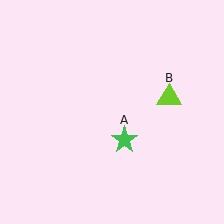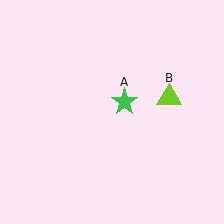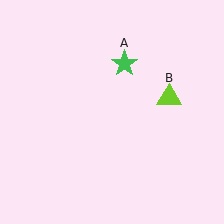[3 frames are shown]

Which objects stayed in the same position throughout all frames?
Lime triangle (object B) remained stationary.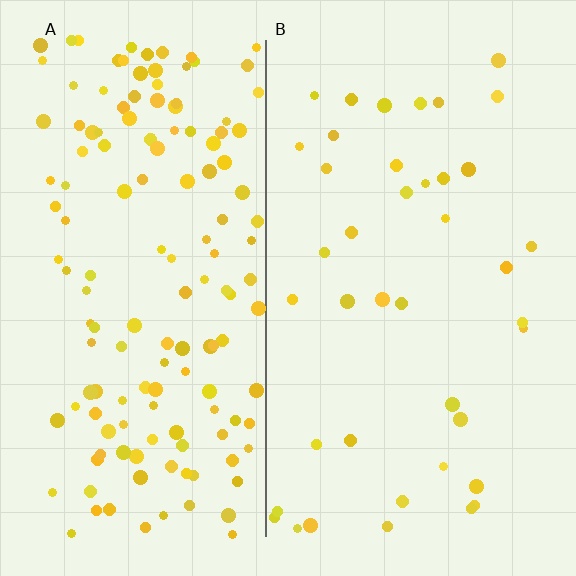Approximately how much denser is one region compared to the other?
Approximately 3.7× — region A over region B.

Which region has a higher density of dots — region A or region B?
A (the left).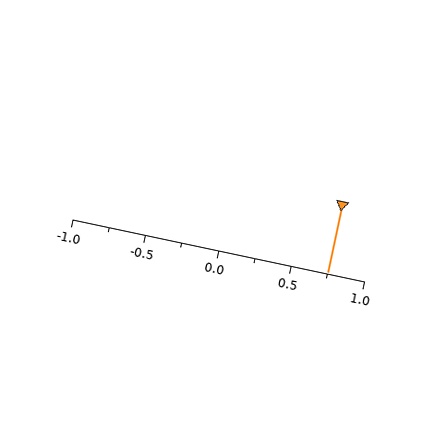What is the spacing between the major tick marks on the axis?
The major ticks are spaced 0.5 apart.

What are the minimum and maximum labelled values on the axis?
The axis runs from -1.0 to 1.0.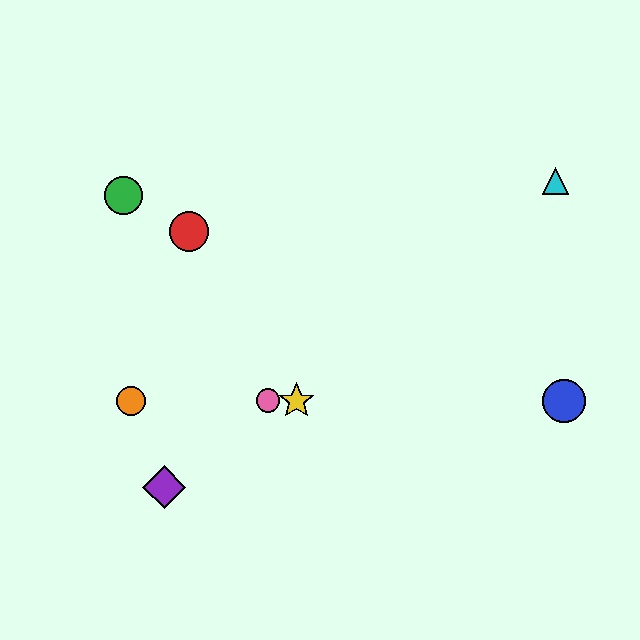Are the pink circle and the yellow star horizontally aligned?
Yes, both are at y≈401.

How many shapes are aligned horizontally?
4 shapes (the blue circle, the yellow star, the orange circle, the pink circle) are aligned horizontally.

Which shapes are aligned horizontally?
The blue circle, the yellow star, the orange circle, the pink circle are aligned horizontally.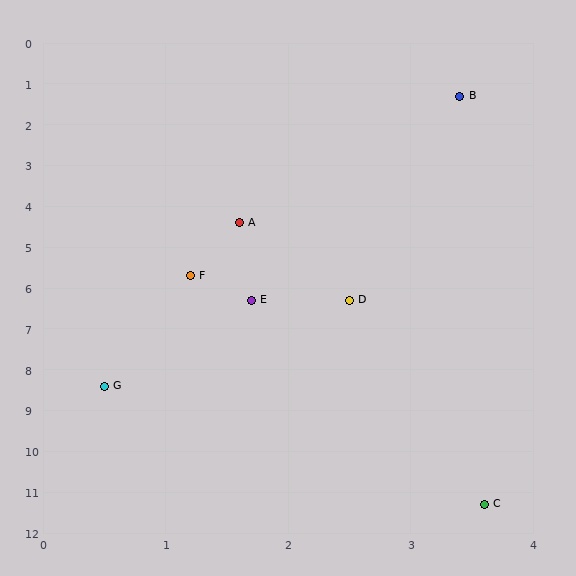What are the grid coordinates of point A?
Point A is at approximately (1.6, 4.4).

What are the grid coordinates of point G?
Point G is at approximately (0.5, 8.4).